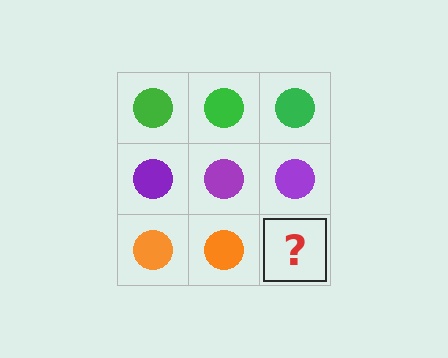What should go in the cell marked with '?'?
The missing cell should contain an orange circle.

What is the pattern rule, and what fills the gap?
The rule is that each row has a consistent color. The gap should be filled with an orange circle.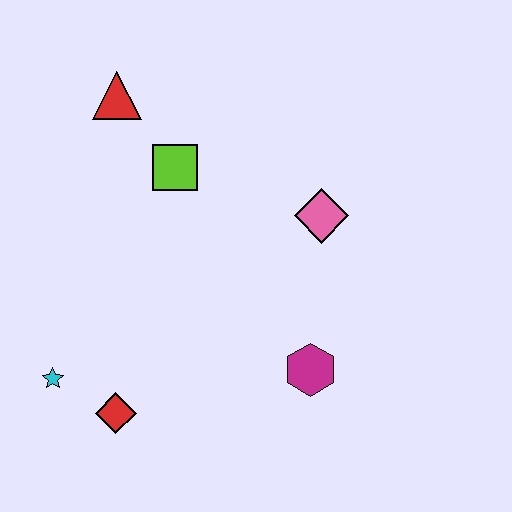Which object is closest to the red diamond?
The cyan star is closest to the red diamond.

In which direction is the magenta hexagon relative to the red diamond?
The magenta hexagon is to the right of the red diamond.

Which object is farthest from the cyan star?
The pink diamond is farthest from the cyan star.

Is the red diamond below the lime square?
Yes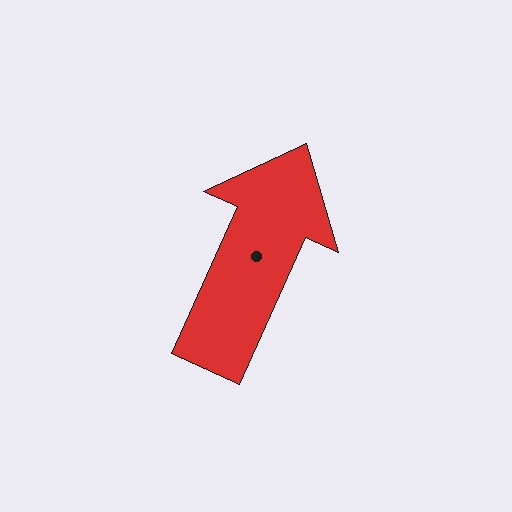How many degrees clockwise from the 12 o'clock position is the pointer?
Approximately 24 degrees.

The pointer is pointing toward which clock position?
Roughly 1 o'clock.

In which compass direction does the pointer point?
Northeast.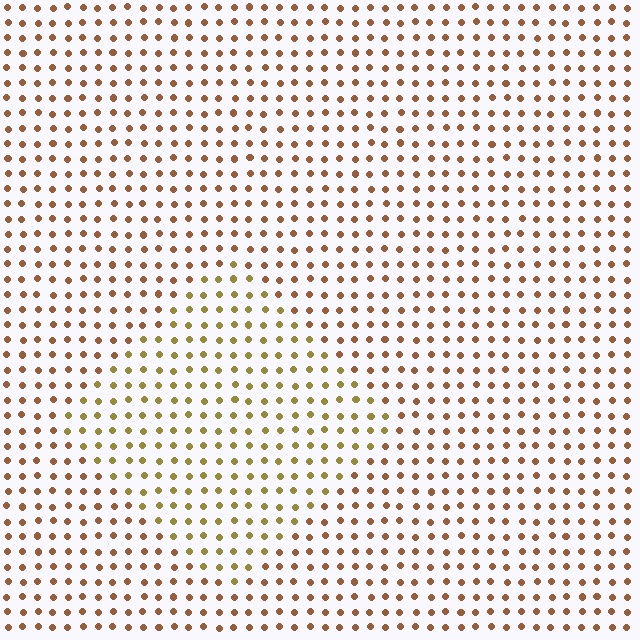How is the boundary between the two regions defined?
The boundary is defined purely by a slight shift in hue (about 30 degrees). Spacing, size, and orientation are identical on both sides.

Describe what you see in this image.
The image is filled with small brown elements in a uniform arrangement. A diamond-shaped region is visible where the elements are tinted to a slightly different hue, forming a subtle color boundary.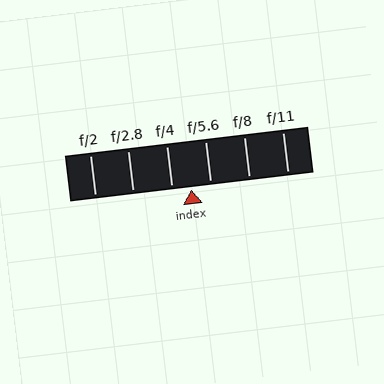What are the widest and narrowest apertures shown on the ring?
The widest aperture shown is f/2 and the narrowest is f/11.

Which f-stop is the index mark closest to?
The index mark is closest to f/4.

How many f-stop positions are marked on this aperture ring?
There are 6 f-stop positions marked.